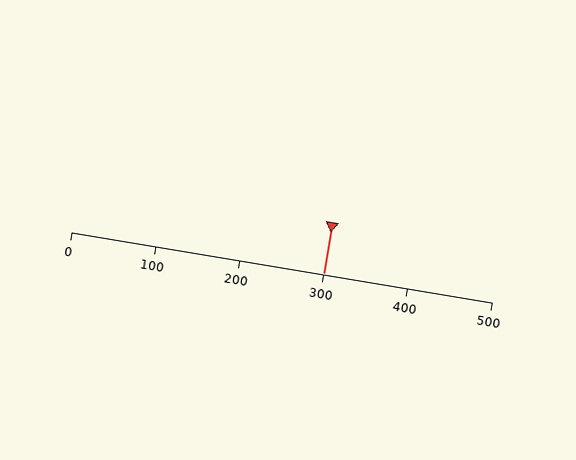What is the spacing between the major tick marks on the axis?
The major ticks are spaced 100 apart.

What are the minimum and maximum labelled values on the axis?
The axis runs from 0 to 500.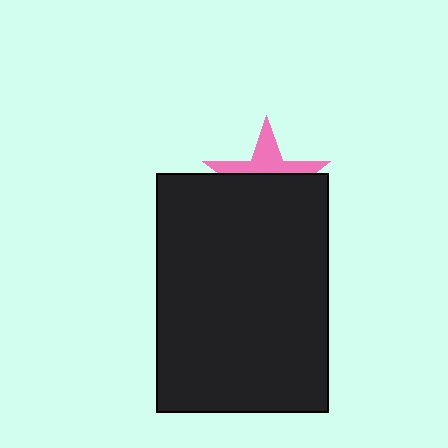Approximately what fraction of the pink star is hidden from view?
Roughly 61% of the pink star is hidden behind the black rectangle.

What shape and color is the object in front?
The object in front is a black rectangle.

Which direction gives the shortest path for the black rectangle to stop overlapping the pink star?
Moving down gives the shortest separation.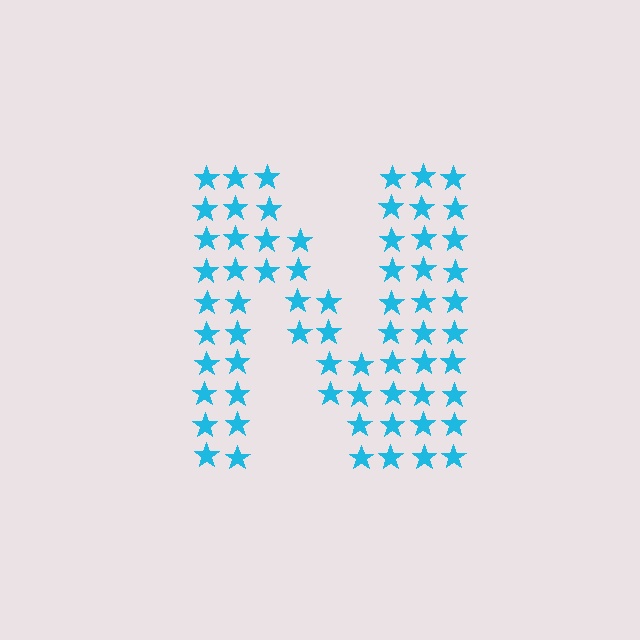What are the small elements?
The small elements are stars.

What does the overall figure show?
The overall figure shows the letter N.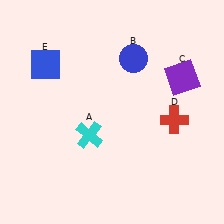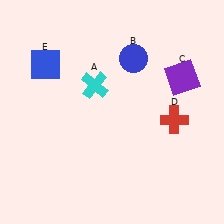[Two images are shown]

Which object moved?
The cyan cross (A) moved up.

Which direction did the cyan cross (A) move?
The cyan cross (A) moved up.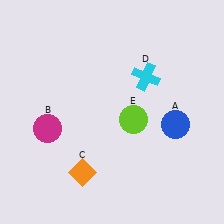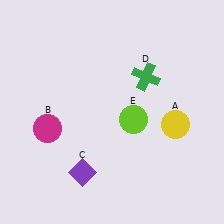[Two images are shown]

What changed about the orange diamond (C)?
In Image 1, C is orange. In Image 2, it changed to purple.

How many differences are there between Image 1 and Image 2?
There are 3 differences between the two images.